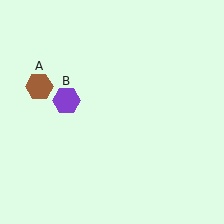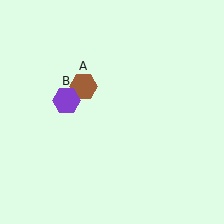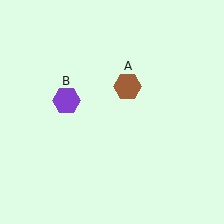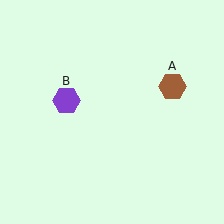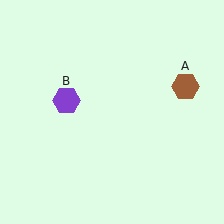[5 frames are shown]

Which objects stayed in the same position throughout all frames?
Purple hexagon (object B) remained stationary.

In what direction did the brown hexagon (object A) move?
The brown hexagon (object A) moved right.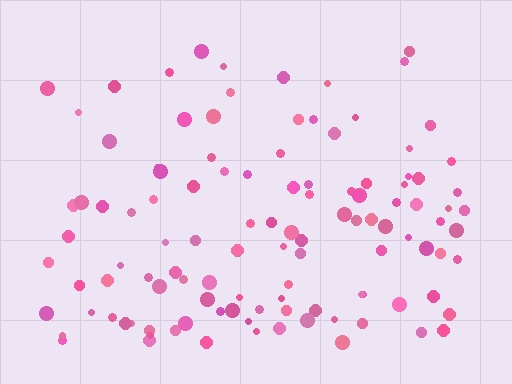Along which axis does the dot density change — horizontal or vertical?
Vertical.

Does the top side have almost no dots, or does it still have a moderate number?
Still a moderate number, just noticeably fewer than the bottom.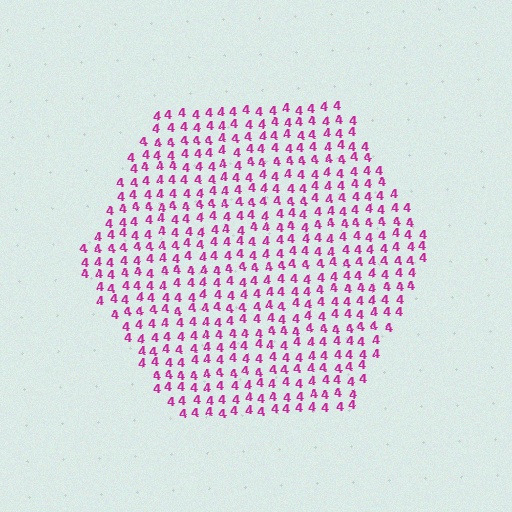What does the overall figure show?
The overall figure shows a hexagon.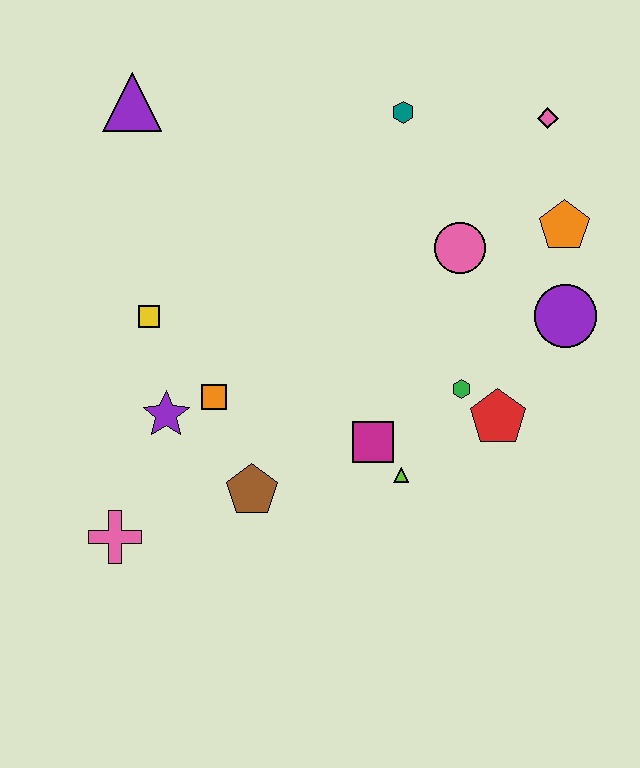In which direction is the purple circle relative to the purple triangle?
The purple circle is to the right of the purple triangle.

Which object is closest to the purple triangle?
The yellow square is closest to the purple triangle.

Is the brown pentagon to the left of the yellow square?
No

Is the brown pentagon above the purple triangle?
No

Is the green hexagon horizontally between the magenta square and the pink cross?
No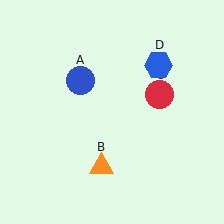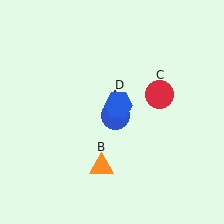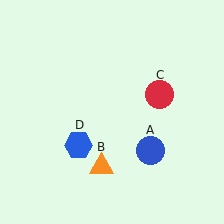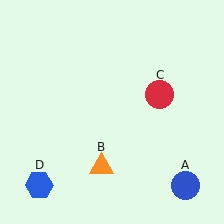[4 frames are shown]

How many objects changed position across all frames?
2 objects changed position: blue circle (object A), blue hexagon (object D).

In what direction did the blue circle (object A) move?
The blue circle (object A) moved down and to the right.